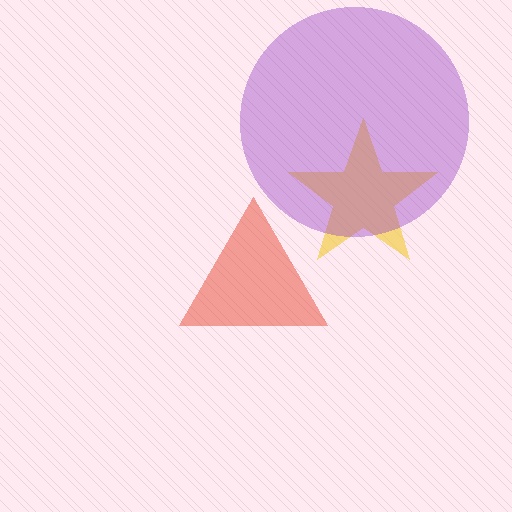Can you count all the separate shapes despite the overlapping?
Yes, there are 3 separate shapes.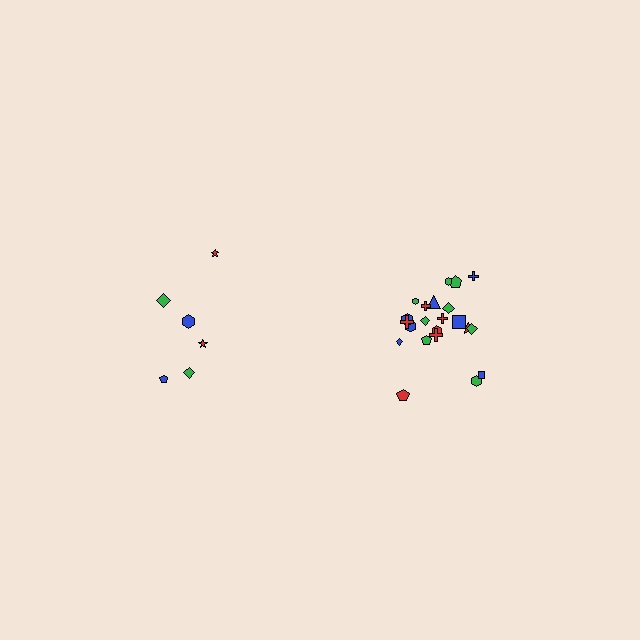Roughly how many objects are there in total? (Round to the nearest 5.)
Roughly 30 objects in total.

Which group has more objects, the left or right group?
The right group.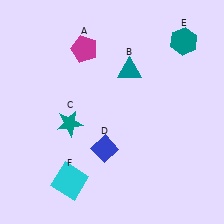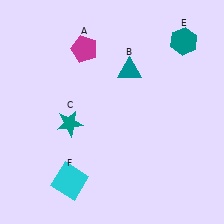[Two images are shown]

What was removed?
The blue diamond (D) was removed in Image 2.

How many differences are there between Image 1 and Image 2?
There is 1 difference between the two images.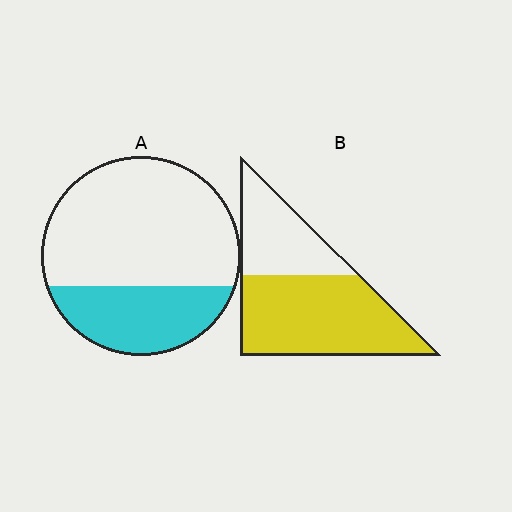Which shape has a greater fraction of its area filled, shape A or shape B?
Shape B.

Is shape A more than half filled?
No.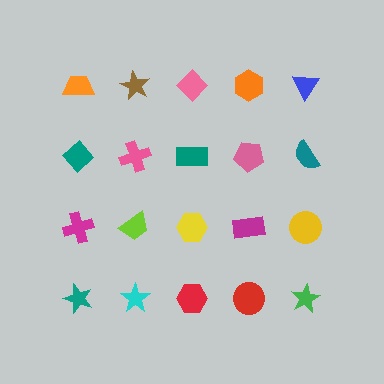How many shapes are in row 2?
5 shapes.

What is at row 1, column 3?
A pink diamond.